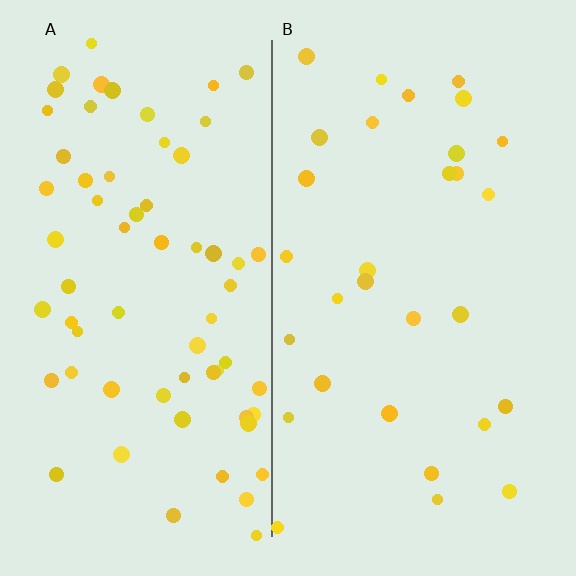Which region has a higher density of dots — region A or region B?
A (the left).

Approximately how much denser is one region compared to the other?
Approximately 2.2× — region A over region B.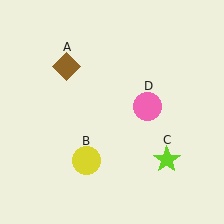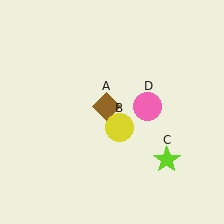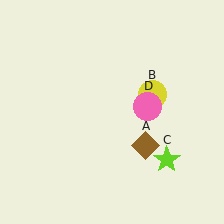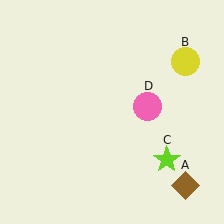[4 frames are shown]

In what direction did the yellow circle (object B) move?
The yellow circle (object B) moved up and to the right.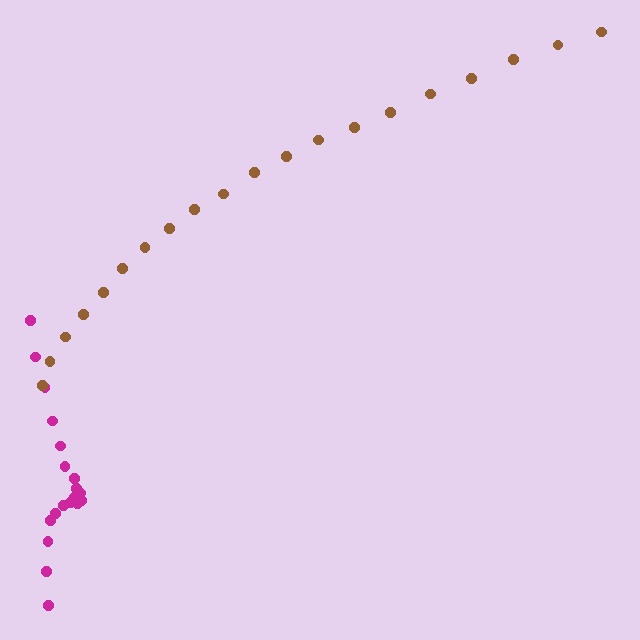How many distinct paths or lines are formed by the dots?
There are 2 distinct paths.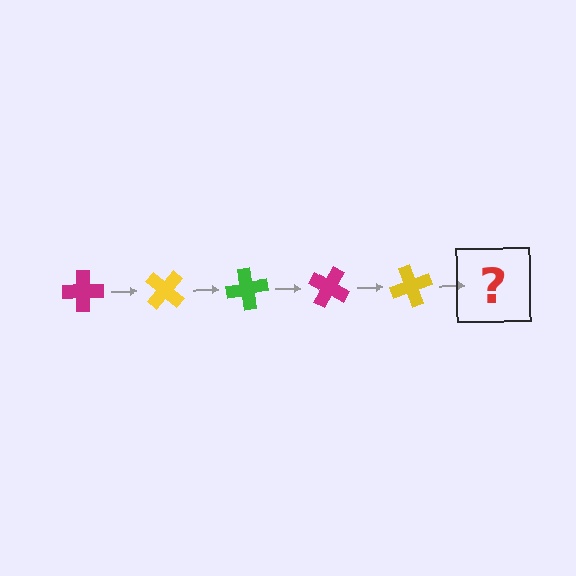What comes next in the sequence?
The next element should be a green cross, rotated 200 degrees from the start.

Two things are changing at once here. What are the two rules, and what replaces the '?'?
The two rules are that it rotates 40 degrees each step and the color cycles through magenta, yellow, and green. The '?' should be a green cross, rotated 200 degrees from the start.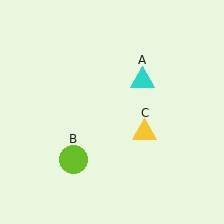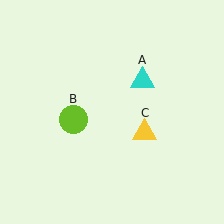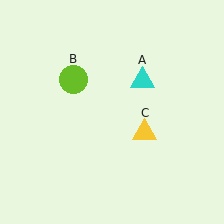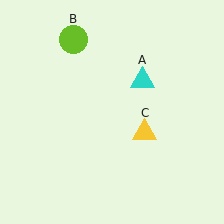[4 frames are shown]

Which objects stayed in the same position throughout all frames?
Cyan triangle (object A) and yellow triangle (object C) remained stationary.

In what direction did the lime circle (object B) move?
The lime circle (object B) moved up.